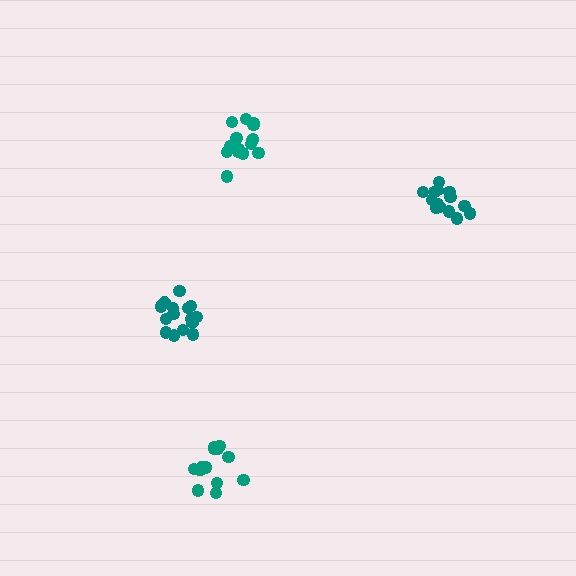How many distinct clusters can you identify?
There are 4 distinct clusters.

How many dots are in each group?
Group 1: 15 dots, Group 2: 15 dots, Group 3: 15 dots, Group 4: 15 dots (60 total).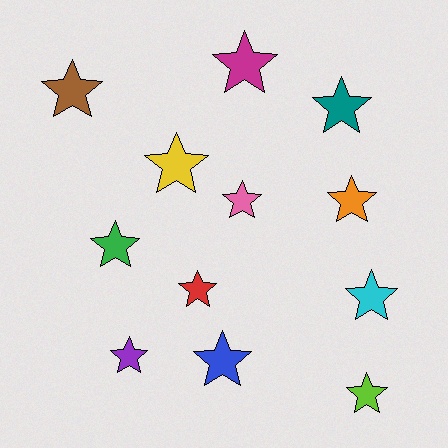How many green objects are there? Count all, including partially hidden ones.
There is 1 green object.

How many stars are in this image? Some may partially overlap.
There are 12 stars.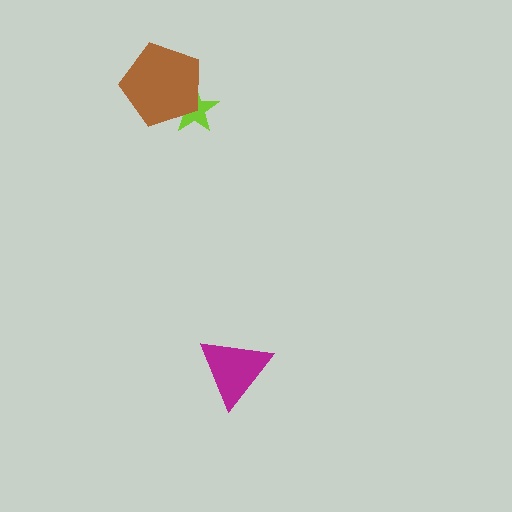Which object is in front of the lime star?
The brown pentagon is in front of the lime star.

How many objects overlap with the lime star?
1 object overlaps with the lime star.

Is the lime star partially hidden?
Yes, it is partially covered by another shape.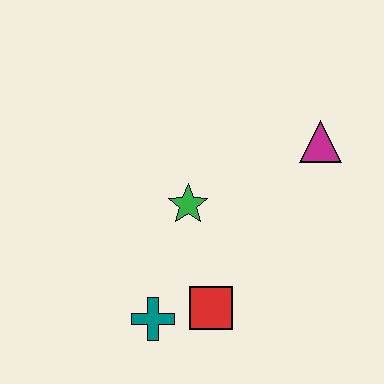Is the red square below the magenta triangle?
Yes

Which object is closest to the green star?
The red square is closest to the green star.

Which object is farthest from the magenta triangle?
The teal cross is farthest from the magenta triangle.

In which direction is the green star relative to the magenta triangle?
The green star is to the left of the magenta triangle.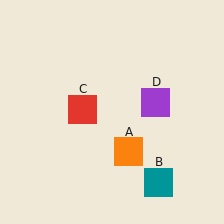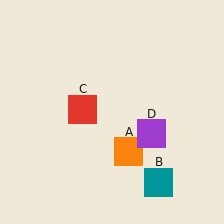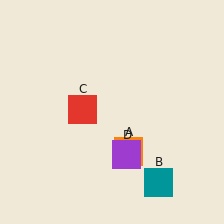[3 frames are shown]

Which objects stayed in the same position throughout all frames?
Orange square (object A) and teal square (object B) and red square (object C) remained stationary.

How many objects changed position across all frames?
1 object changed position: purple square (object D).